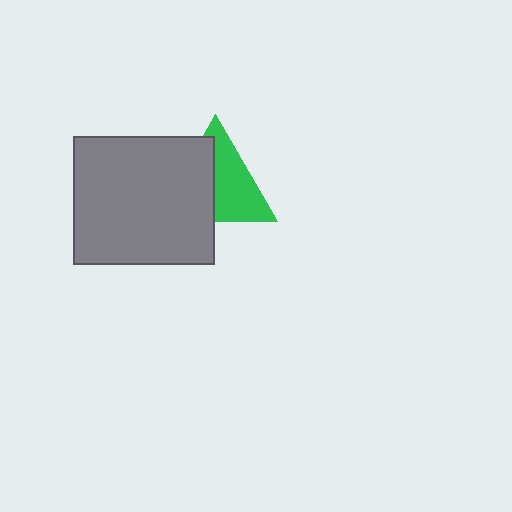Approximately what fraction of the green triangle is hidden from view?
Roughly 48% of the green triangle is hidden behind the gray rectangle.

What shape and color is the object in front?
The object in front is a gray rectangle.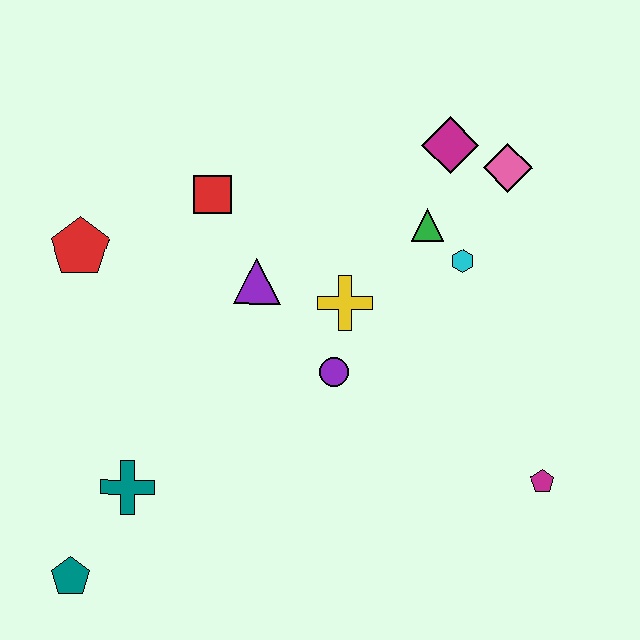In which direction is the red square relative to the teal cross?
The red square is above the teal cross.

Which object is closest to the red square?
The purple triangle is closest to the red square.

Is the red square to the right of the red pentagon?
Yes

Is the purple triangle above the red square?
No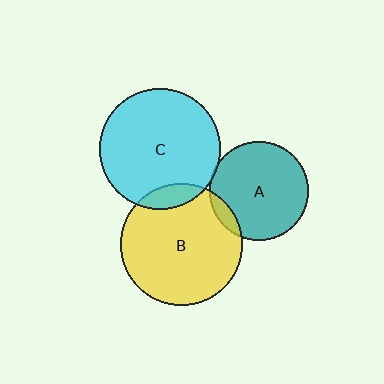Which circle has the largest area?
Circle B (yellow).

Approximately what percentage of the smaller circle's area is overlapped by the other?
Approximately 10%.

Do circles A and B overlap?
Yes.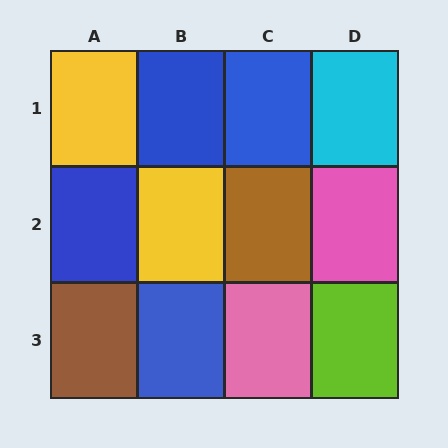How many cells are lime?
1 cell is lime.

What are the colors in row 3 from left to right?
Brown, blue, pink, lime.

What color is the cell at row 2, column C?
Brown.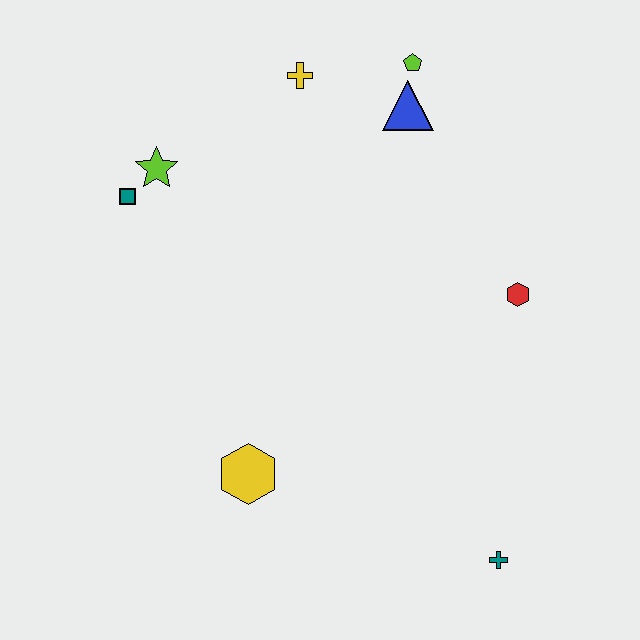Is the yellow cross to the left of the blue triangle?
Yes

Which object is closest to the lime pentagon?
The blue triangle is closest to the lime pentagon.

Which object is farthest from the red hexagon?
The teal square is farthest from the red hexagon.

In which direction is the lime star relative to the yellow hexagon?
The lime star is above the yellow hexagon.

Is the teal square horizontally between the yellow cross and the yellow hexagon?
No